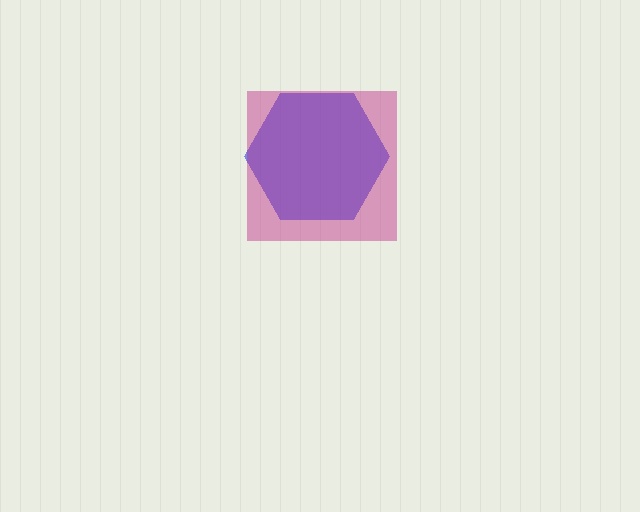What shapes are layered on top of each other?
The layered shapes are: a blue hexagon, a magenta square.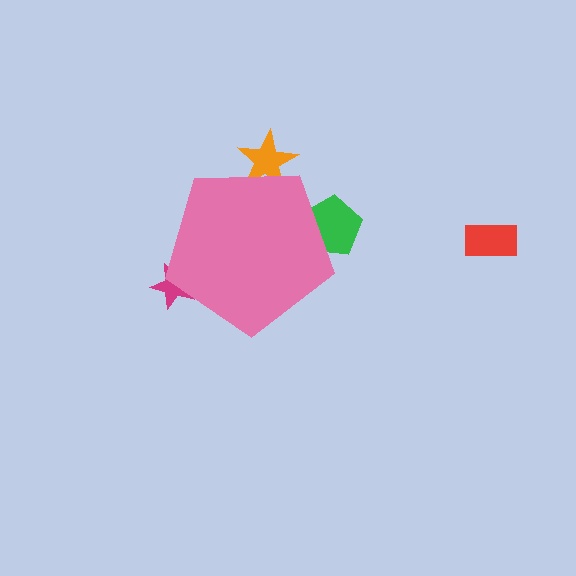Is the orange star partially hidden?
Yes, the orange star is partially hidden behind the pink pentagon.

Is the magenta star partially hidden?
Yes, the magenta star is partially hidden behind the pink pentagon.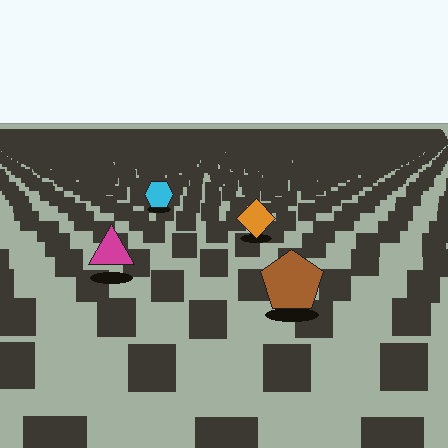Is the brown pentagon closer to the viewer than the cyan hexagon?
Yes. The brown pentagon is closer — you can tell from the texture gradient: the ground texture is coarser near it.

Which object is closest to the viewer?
The brown pentagon is closest. The texture marks near it are larger and more spread out.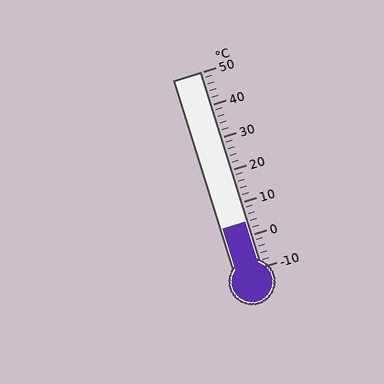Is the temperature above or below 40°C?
The temperature is below 40°C.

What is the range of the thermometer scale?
The thermometer scale ranges from -10°C to 50°C.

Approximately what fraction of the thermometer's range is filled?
The thermometer is filled to approximately 25% of its range.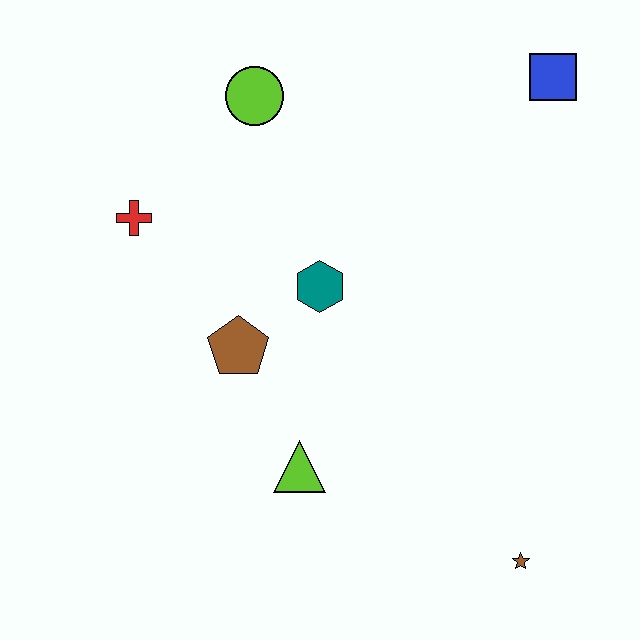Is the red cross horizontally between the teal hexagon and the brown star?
No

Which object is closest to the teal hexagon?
The brown pentagon is closest to the teal hexagon.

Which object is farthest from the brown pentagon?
The blue square is farthest from the brown pentagon.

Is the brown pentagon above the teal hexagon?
No